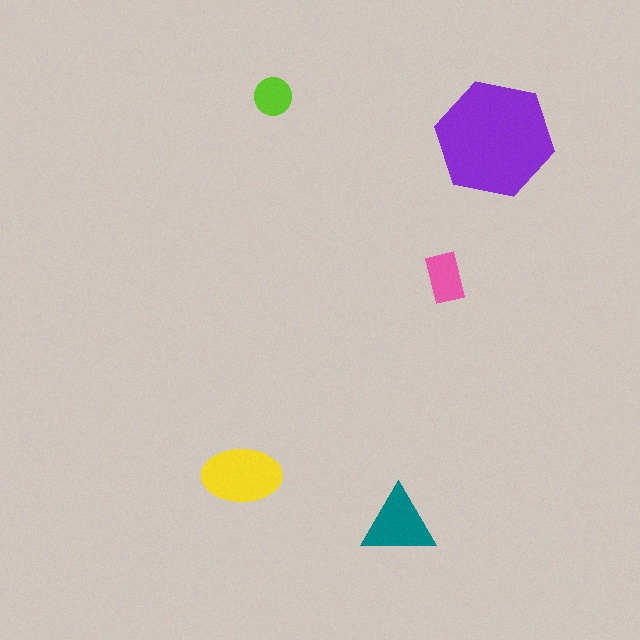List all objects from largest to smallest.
The purple hexagon, the yellow ellipse, the teal triangle, the pink rectangle, the lime circle.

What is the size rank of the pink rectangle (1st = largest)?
4th.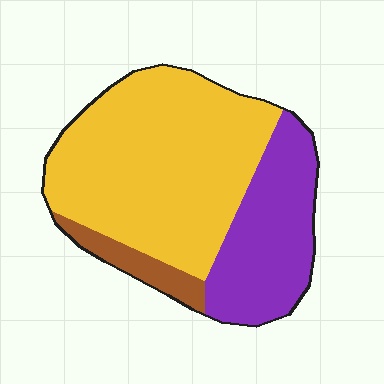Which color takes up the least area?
Brown, at roughly 10%.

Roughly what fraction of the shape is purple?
Purple takes up about one third (1/3) of the shape.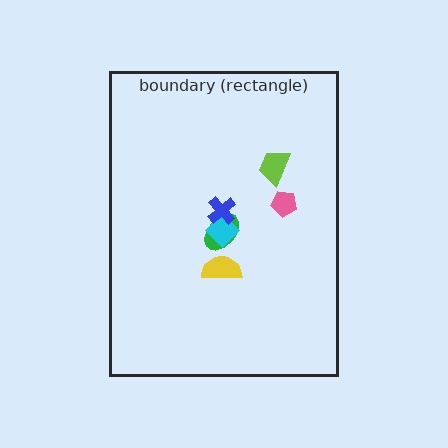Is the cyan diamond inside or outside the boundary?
Inside.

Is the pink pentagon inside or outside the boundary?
Inside.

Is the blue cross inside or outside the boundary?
Inside.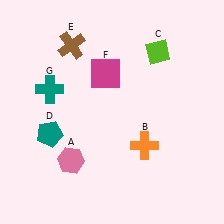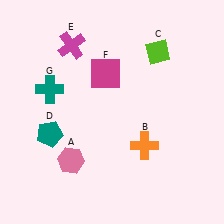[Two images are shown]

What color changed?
The cross (E) changed from brown in Image 1 to magenta in Image 2.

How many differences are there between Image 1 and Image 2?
There is 1 difference between the two images.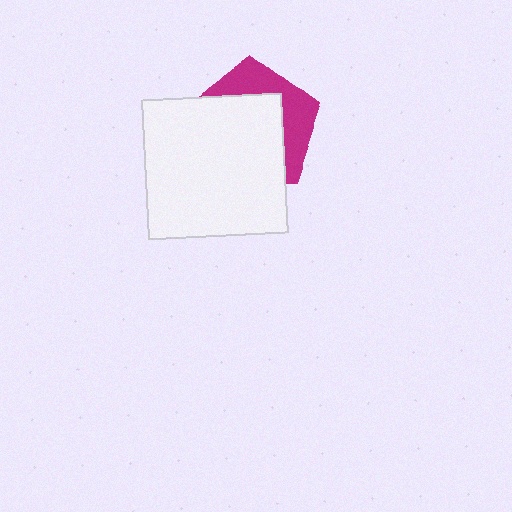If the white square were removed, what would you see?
You would see the complete magenta pentagon.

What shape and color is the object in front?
The object in front is a white square.